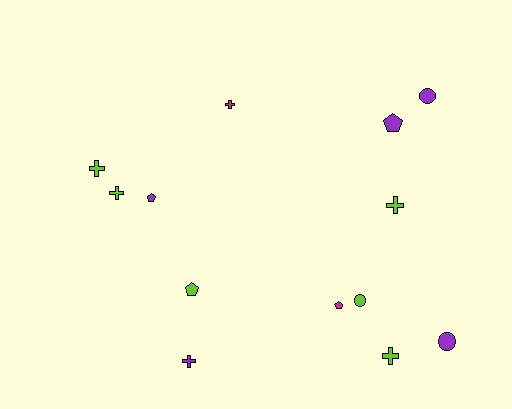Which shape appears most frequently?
Cross, with 6 objects.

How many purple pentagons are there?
There are 2 purple pentagons.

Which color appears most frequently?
Lime, with 6 objects.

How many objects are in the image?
There are 13 objects.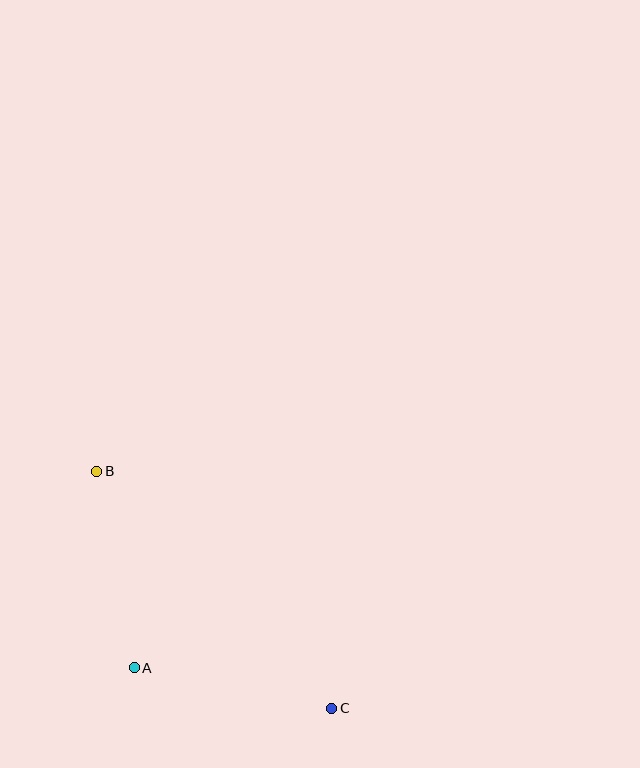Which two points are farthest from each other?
Points B and C are farthest from each other.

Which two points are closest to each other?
Points A and B are closest to each other.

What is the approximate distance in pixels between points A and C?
The distance between A and C is approximately 202 pixels.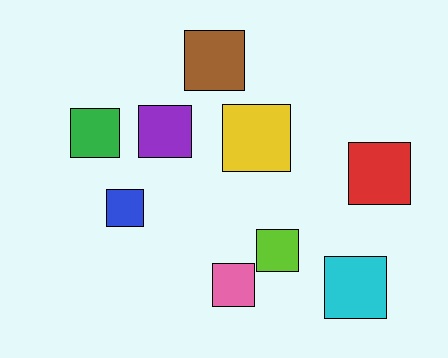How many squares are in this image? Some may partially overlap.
There are 9 squares.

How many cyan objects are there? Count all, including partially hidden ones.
There is 1 cyan object.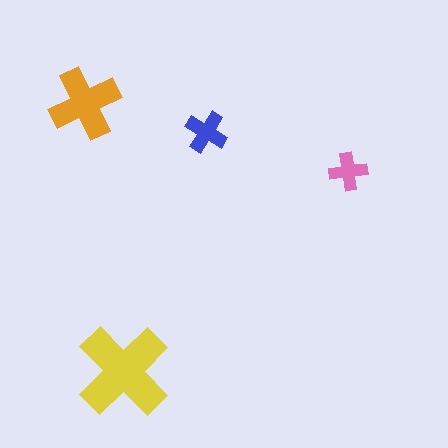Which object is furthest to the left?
The orange cross is leftmost.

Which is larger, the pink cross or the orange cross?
The orange one.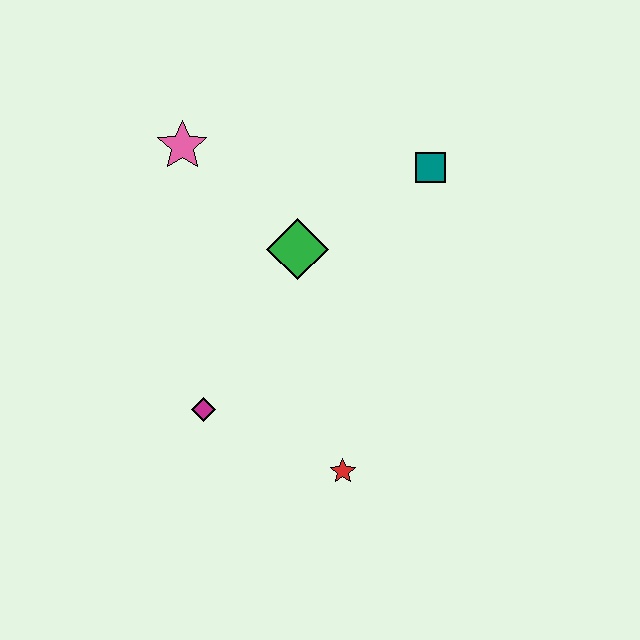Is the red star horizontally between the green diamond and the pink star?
No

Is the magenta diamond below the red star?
No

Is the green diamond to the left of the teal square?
Yes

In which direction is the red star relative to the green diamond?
The red star is below the green diamond.